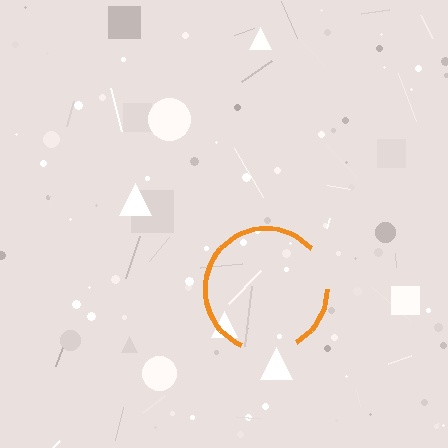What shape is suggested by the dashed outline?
The dashed outline suggests a circle.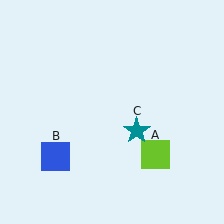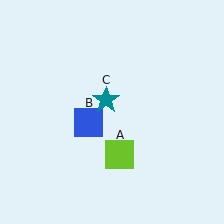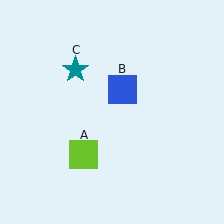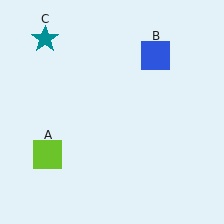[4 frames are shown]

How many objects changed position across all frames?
3 objects changed position: lime square (object A), blue square (object B), teal star (object C).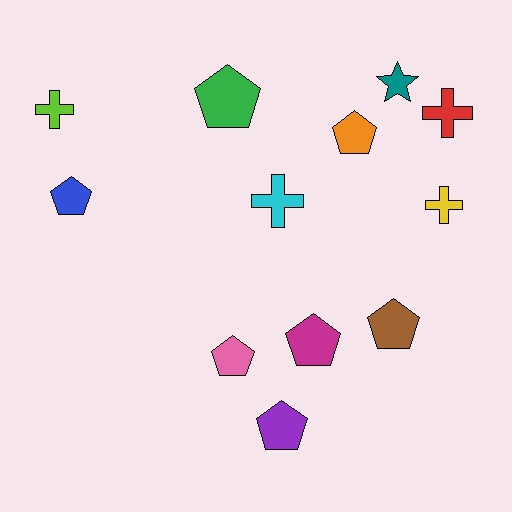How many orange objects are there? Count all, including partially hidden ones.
There is 1 orange object.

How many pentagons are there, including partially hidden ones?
There are 7 pentagons.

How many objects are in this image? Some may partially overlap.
There are 12 objects.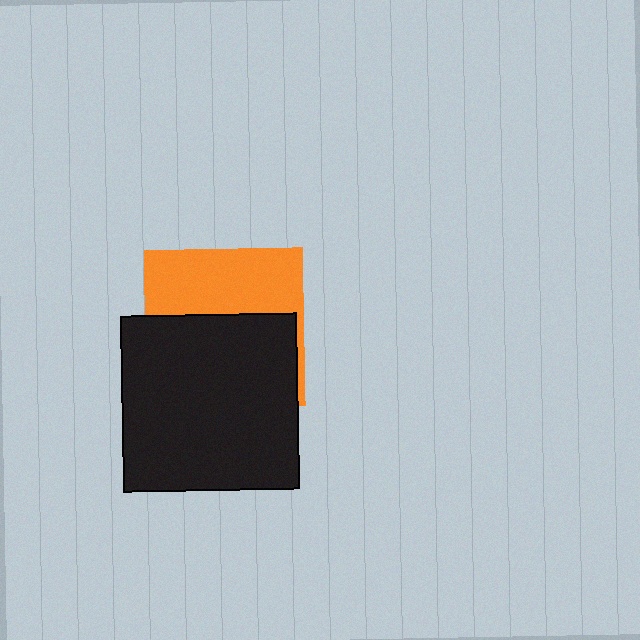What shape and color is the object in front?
The object in front is a black square.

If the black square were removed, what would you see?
You would see the complete orange square.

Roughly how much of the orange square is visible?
A small part of it is visible (roughly 43%).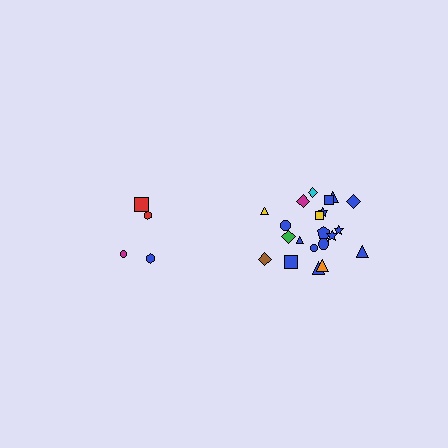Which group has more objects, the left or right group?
The right group.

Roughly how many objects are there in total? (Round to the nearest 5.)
Roughly 25 objects in total.